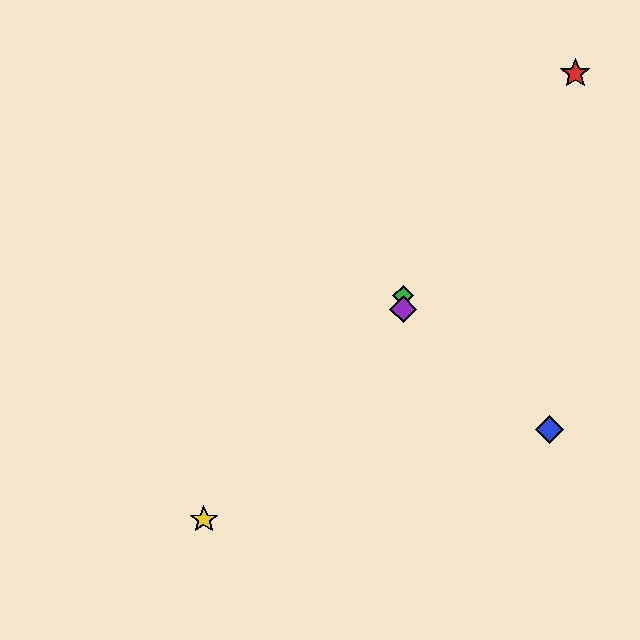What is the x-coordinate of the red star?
The red star is at x≈575.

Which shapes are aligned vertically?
The green diamond, the purple diamond are aligned vertically.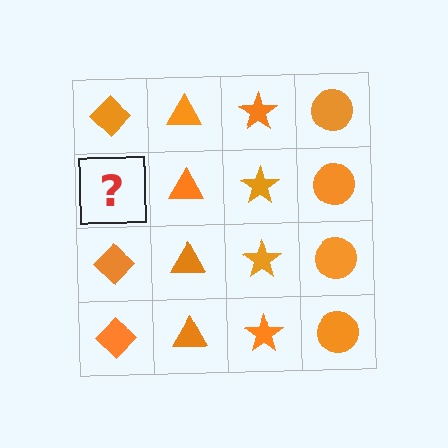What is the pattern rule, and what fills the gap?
The rule is that each column has a consistent shape. The gap should be filled with an orange diamond.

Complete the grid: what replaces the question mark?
The question mark should be replaced with an orange diamond.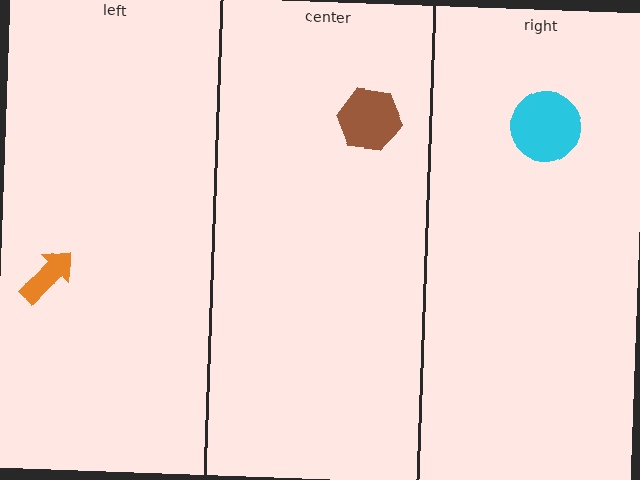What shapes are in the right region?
The cyan circle.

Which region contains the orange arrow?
The left region.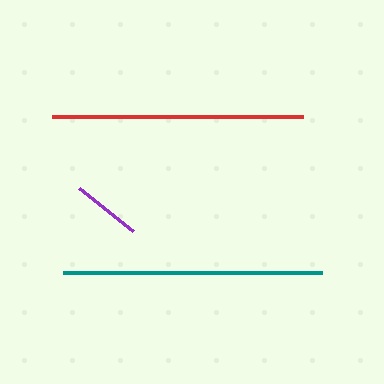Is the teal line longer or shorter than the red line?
The teal line is longer than the red line.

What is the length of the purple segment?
The purple segment is approximately 70 pixels long.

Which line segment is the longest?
The teal line is the longest at approximately 259 pixels.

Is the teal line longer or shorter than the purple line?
The teal line is longer than the purple line.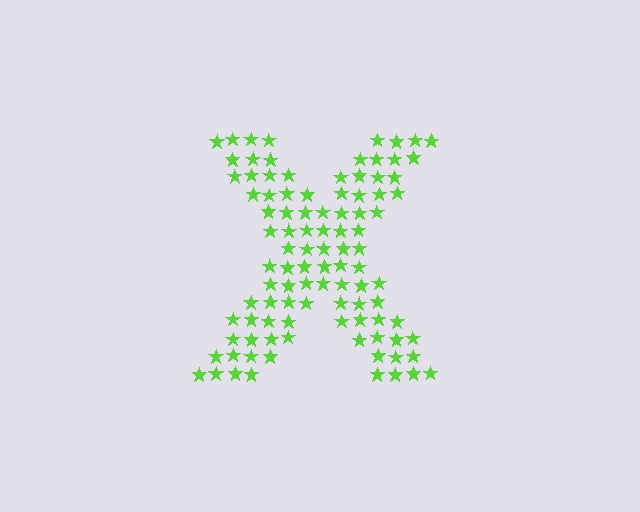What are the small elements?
The small elements are stars.